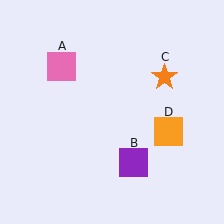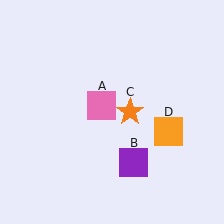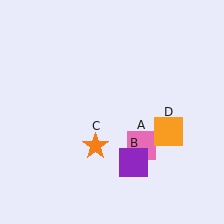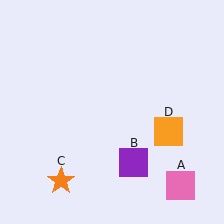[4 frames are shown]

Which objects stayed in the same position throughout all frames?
Purple square (object B) and orange square (object D) remained stationary.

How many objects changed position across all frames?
2 objects changed position: pink square (object A), orange star (object C).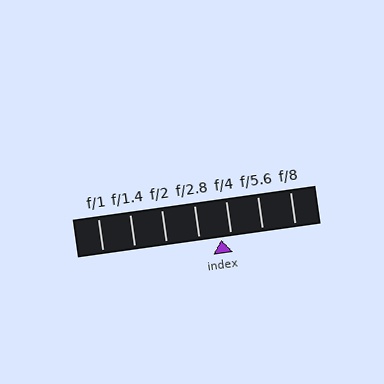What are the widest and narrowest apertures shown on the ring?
The widest aperture shown is f/1 and the narrowest is f/8.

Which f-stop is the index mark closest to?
The index mark is closest to f/4.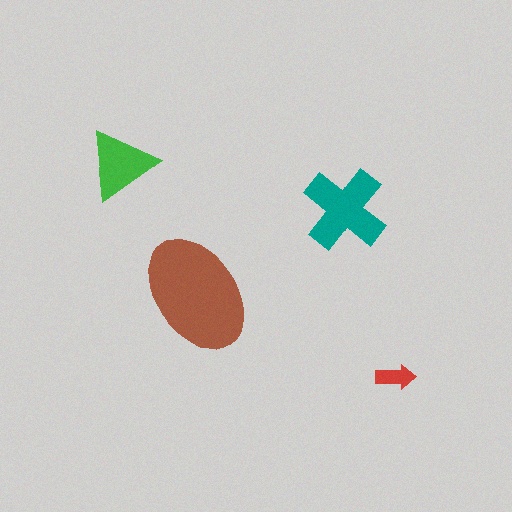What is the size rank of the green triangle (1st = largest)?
3rd.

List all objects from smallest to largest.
The red arrow, the green triangle, the teal cross, the brown ellipse.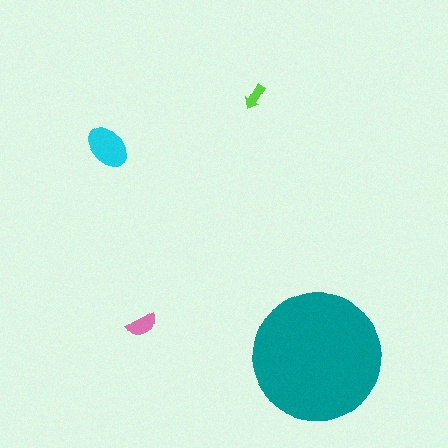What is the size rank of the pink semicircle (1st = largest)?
3rd.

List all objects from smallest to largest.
The lime arrow, the pink semicircle, the cyan ellipse, the teal circle.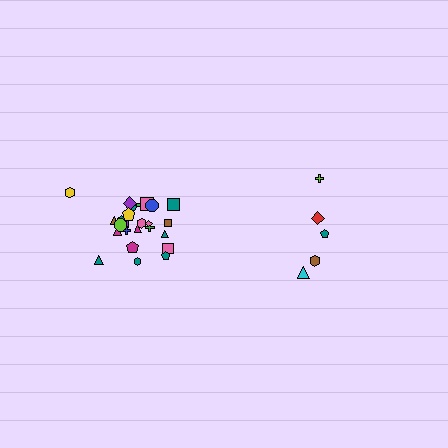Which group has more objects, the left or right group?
The left group.